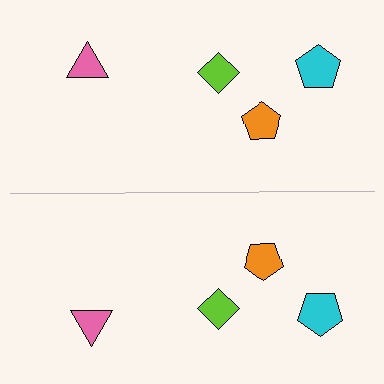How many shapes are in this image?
There are 8 shapes in this image.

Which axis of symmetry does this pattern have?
The pattern has a horizontal axis of symmetry running through the center of the image.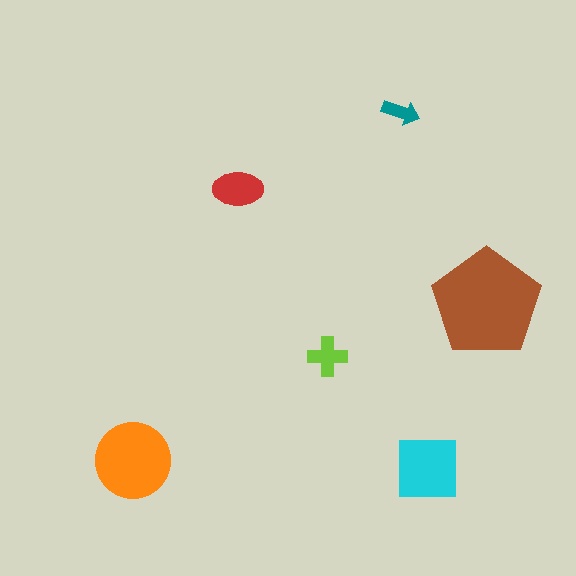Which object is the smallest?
The teal arrow.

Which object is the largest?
The brown pentagon.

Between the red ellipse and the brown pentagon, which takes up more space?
The brown pentagon.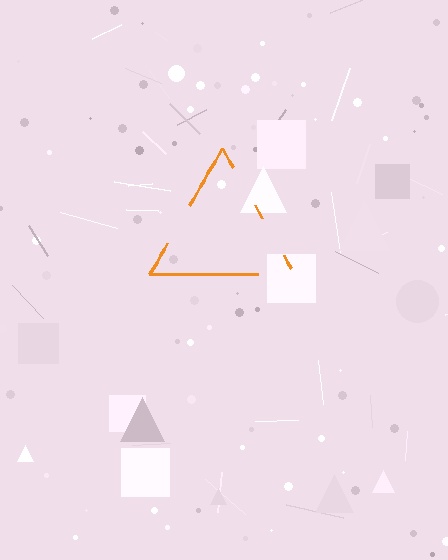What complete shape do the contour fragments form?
The contour fragments form a triangle.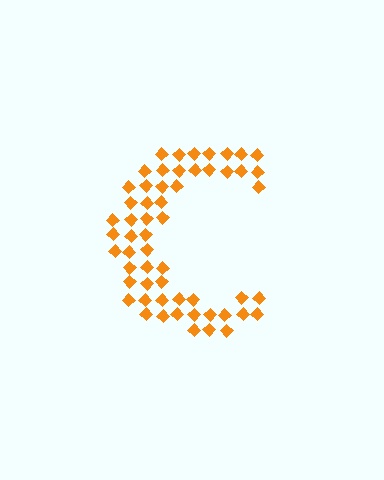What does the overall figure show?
The overall figure shows the letter C.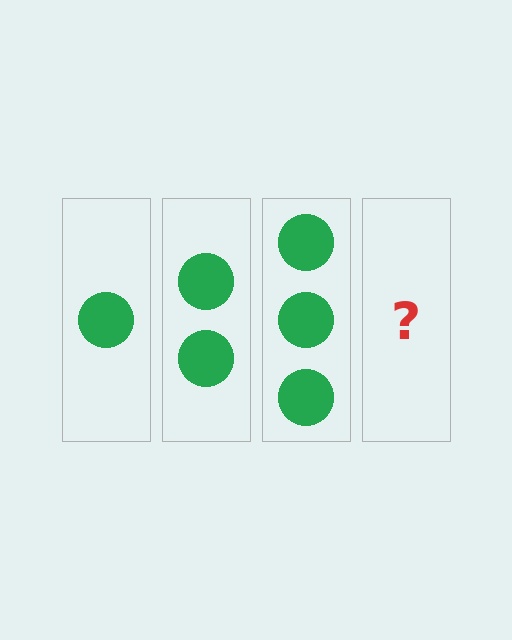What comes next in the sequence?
The next element should be 4 circles.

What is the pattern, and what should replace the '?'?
The pattern is that each step adds one more circle. The '?' should be 4 circles.